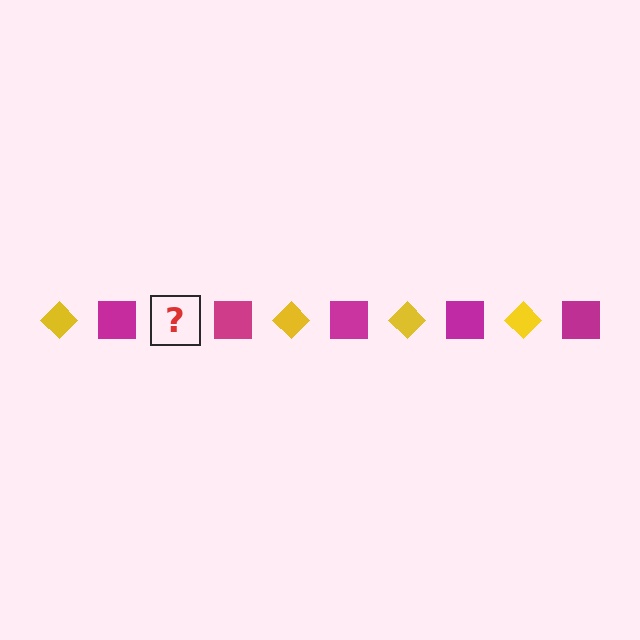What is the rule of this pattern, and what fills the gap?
The rule is that the pattern alternates between yellow diamond and magenta square. The gap should be filled with a yellow diamond.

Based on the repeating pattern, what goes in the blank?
The blank should be a yellow diamond.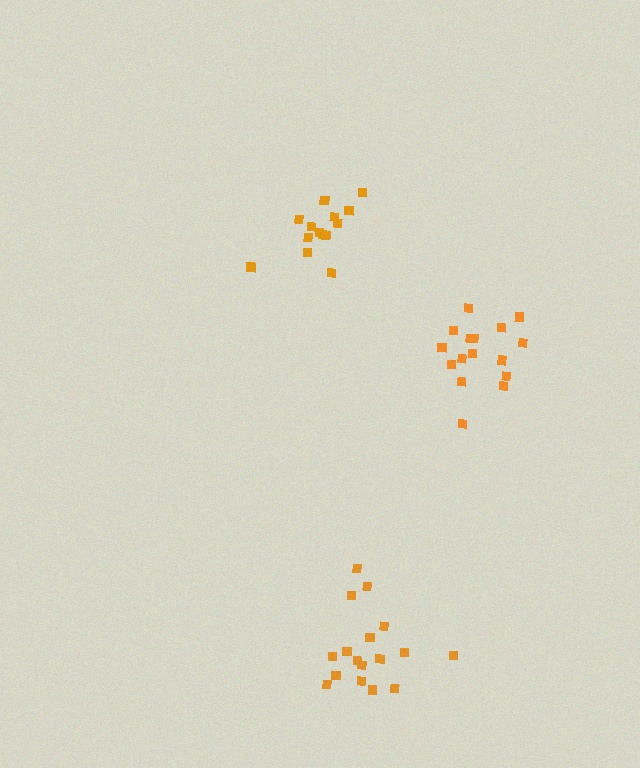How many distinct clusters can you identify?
There are 3 distinct clusters.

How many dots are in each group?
Group 1: 16 dots, Group 2: 17 dots, Group 3: 14 dots (47 total).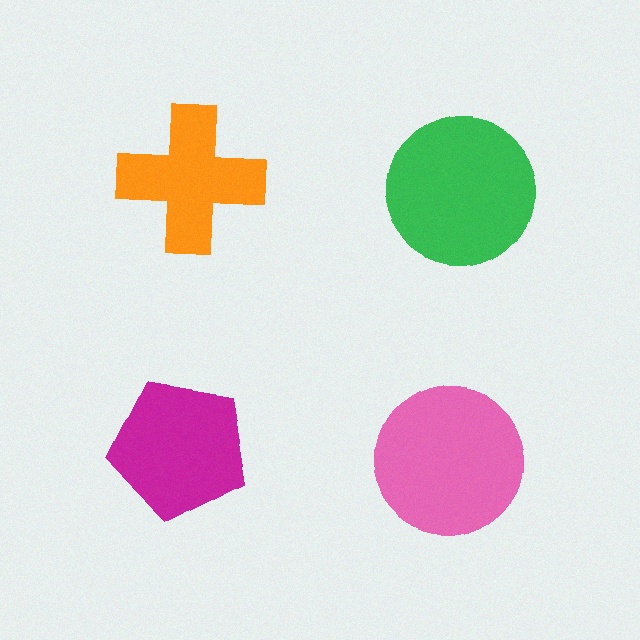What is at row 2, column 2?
A pink circle.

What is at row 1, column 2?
A green circle.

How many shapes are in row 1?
2 shapes.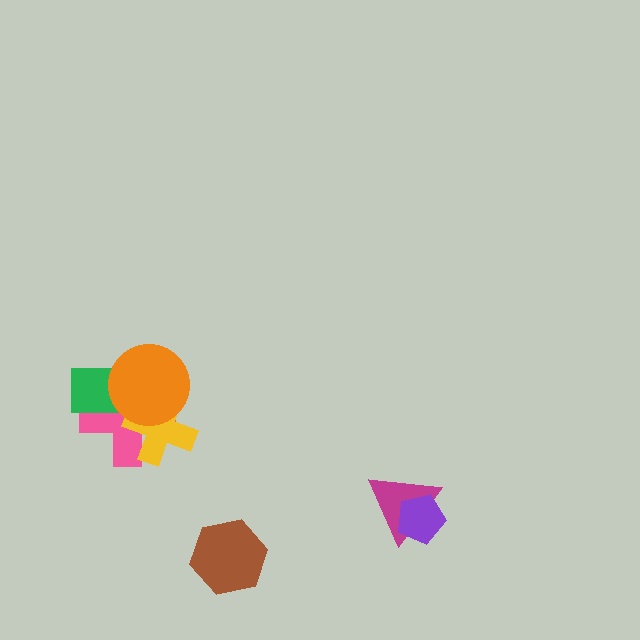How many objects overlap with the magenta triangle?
1 object overlaps with the magenta triangle.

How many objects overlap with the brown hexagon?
0 objects overlap with the brown hexagon.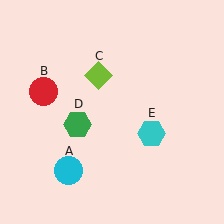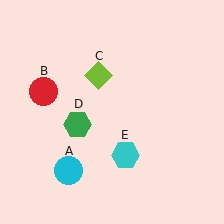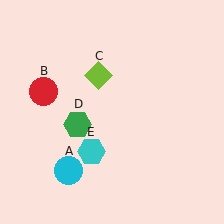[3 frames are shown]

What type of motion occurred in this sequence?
The cyan hexagon (object E) rotated clockwise around the center of the scene.